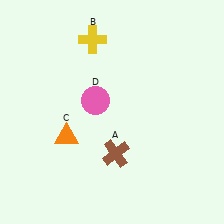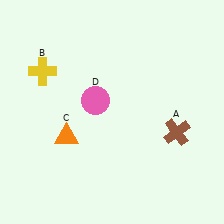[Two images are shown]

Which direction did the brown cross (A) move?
The brown cross (A) moved right.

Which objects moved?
The objects that moved are: the brown cross (A), the yellow cross (B).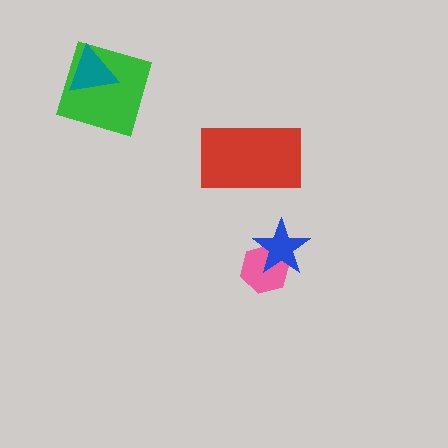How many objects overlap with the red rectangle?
0 objects overlap with the red rectangle.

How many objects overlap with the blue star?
1 object overlaps with the blue star.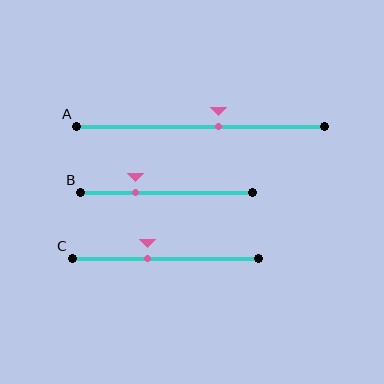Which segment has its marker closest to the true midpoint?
Segment A has its marker closest to the true midpoint.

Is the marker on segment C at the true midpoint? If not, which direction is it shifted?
No, the marker on segment C is shifted to the left by about 10% of the segment length.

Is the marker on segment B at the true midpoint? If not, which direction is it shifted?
No, the marker on segment B is shifted to the left by about 18% of the segment length.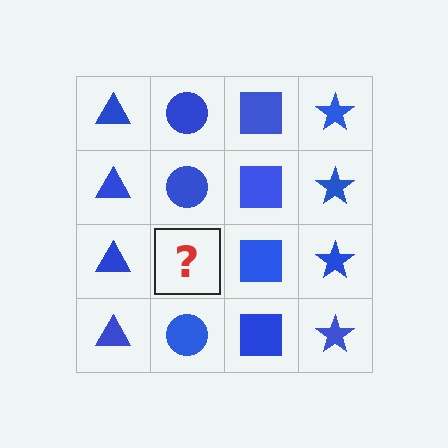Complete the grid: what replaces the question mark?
The question mark should be replaced with a blue circle.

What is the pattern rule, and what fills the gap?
The rule is that each column has a consistent shape. The gap should be filled with a blue circle.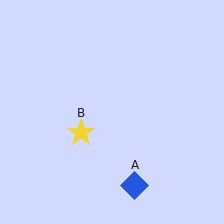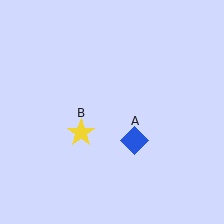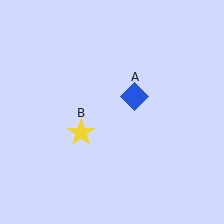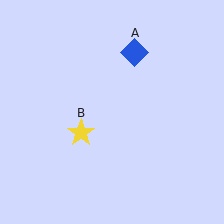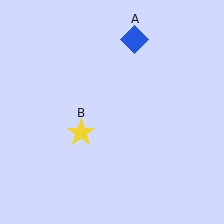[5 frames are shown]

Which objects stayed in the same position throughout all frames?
Yellow star (object B) remained stationary.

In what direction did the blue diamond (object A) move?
The blue diamond (object A) moved up.